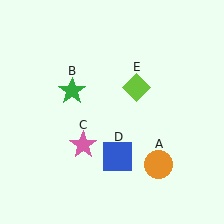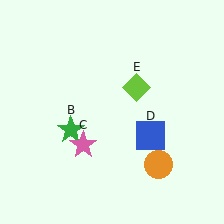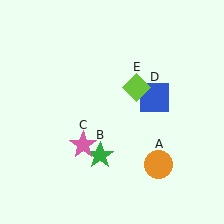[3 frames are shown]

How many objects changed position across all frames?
2 objects changed position: green star (object B), blue square (object D).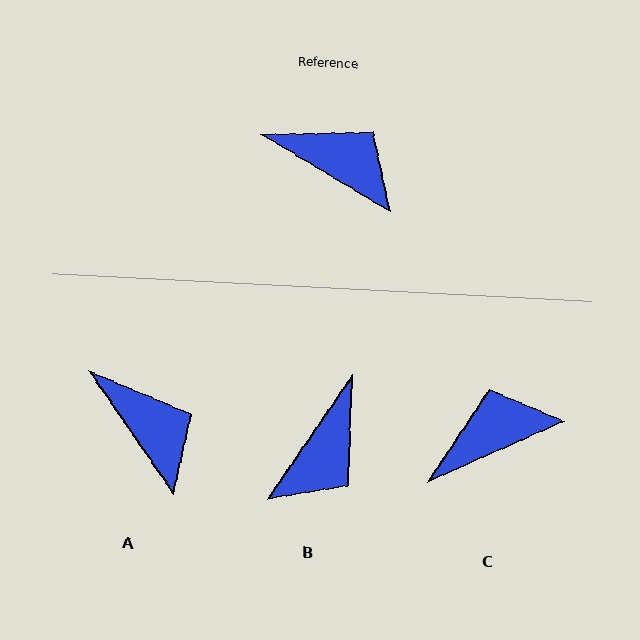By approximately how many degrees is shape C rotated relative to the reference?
Approximately 55 degrees counter-clockwise.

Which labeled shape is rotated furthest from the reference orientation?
B, about 93 degrees away.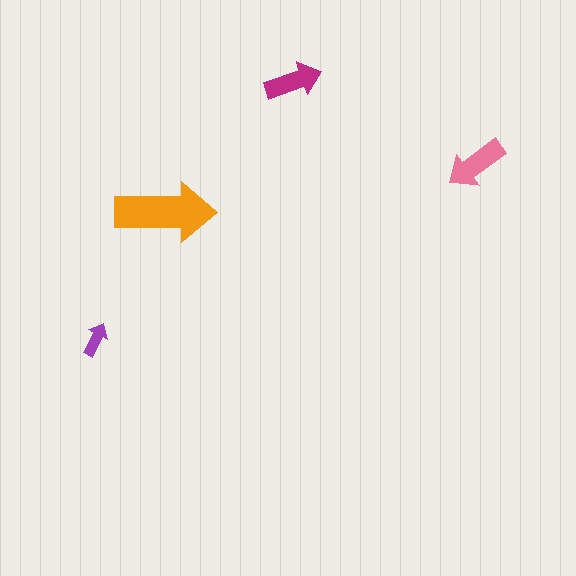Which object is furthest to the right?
The pink arrow is rightmost.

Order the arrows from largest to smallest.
the orange one, the pink one, the magenta one, the purple one.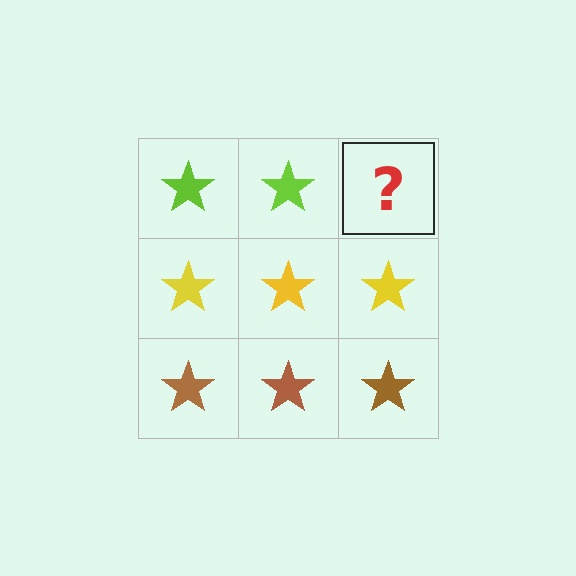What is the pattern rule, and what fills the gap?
The rule is that each row has a consistent color. The gap should be filled with a lime star.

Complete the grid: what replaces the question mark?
The question mark should be replaced with a lime star.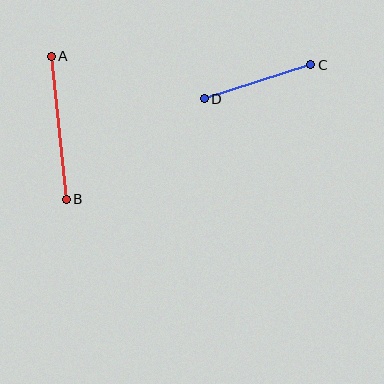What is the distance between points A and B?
The distance is approximately 144 pixels.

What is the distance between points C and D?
The distance is approximately 112 pixels.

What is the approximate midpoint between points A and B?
The midpoint is at approximately (59, 128) pixels.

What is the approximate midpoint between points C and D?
The midpoint is at approximately (257, 82) pixels.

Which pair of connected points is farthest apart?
Points A and B are farthest apart.